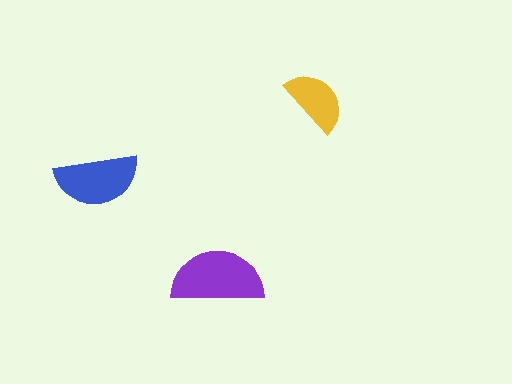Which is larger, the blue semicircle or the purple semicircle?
The purple one.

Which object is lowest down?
The purple semicircle is bottommost.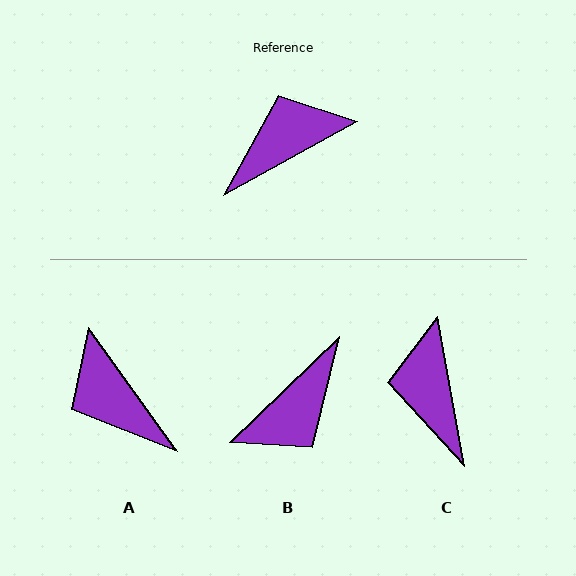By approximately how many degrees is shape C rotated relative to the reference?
Approximately 71 degrees counter-clockwise.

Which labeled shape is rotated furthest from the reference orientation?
B, about 165 degrees away.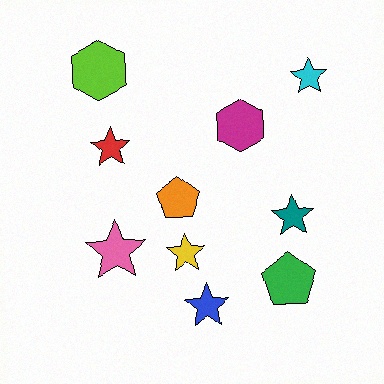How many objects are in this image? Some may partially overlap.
There are 10 objects.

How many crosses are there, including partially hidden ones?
There are no crosses.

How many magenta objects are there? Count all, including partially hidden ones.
There is 1 magenta object.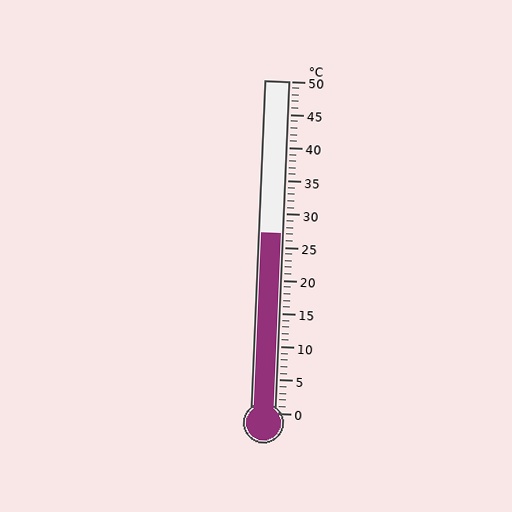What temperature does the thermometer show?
The thermometer shows approximately 27°C.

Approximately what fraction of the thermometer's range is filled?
The thermometer is filled to approximately 55% of its range.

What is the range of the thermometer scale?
The thermometer scale ranges from 0°C to 50°C.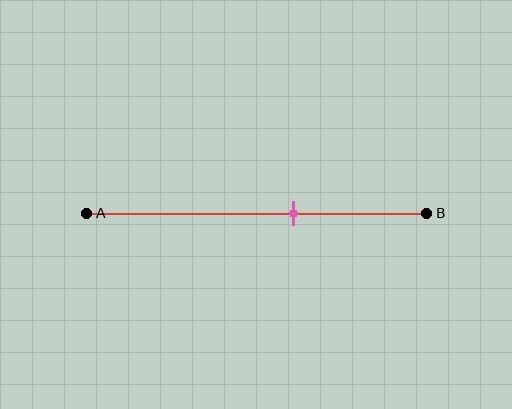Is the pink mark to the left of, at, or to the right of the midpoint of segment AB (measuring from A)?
The pink mark is to the right of the midpoint of segment AB.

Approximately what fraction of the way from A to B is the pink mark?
The pink mark is approximately 60% of the way from A to B.